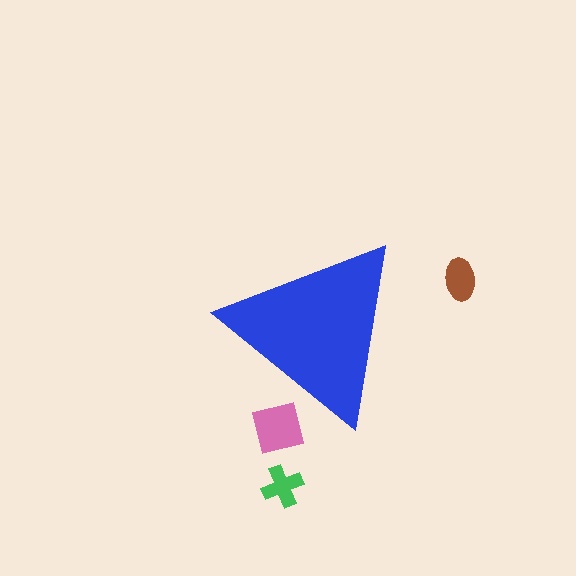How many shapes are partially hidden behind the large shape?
1 shape is partially hidden.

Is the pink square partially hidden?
Yes, the pink square is partially hidden behind the blue triangle.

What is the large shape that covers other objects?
A blue triangle.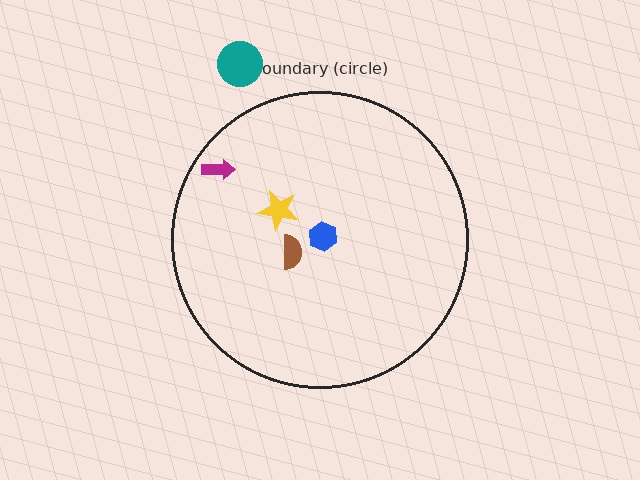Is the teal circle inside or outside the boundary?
Outside.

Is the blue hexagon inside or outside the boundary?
Inside.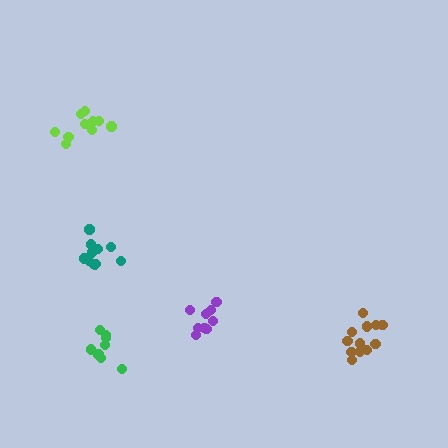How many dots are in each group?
Group 1: 9 dots, Group 2: 10 dots, Group 3: 12 dots, Group 4: 9 dots, Group 5: 11 dots (51 total).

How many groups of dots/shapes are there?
There are 5 groups.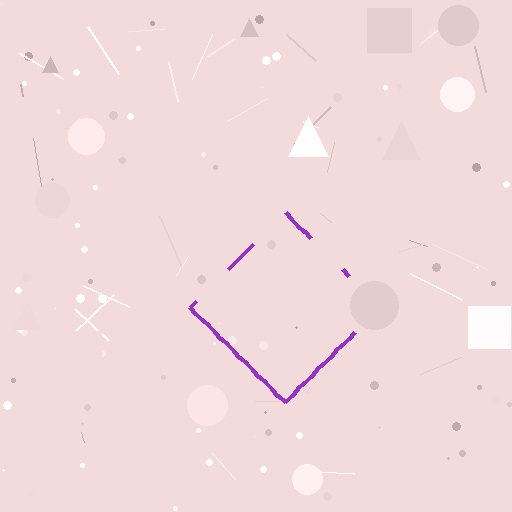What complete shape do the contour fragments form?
The contour fragments form a diamond.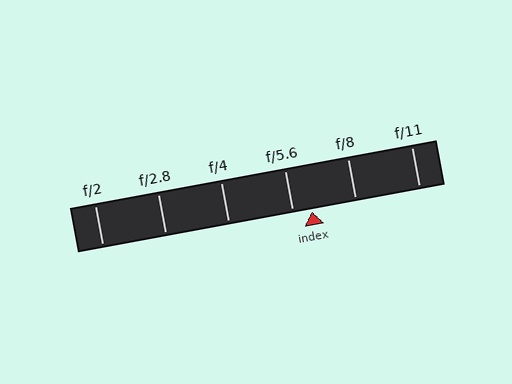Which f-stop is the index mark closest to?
The index mark is closest to f/5.6.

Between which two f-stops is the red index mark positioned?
The index mark is between f/5.6 and f/8.